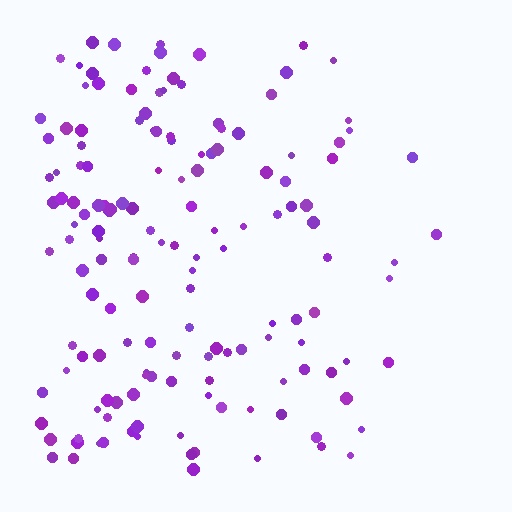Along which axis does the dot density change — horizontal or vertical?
Horizontal.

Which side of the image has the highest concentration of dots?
The left.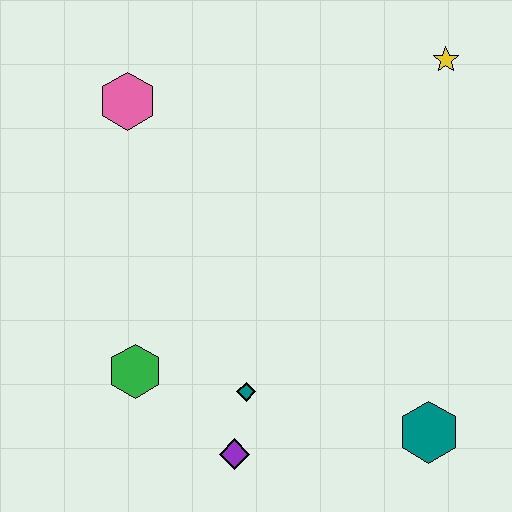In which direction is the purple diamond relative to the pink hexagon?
The purple diamond is below the pink hexagon.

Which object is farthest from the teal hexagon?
The pink hexagon is farthest from the teal hexagon.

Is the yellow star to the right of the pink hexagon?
Yes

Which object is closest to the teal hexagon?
The teal diamond is closest to the teal hexagon.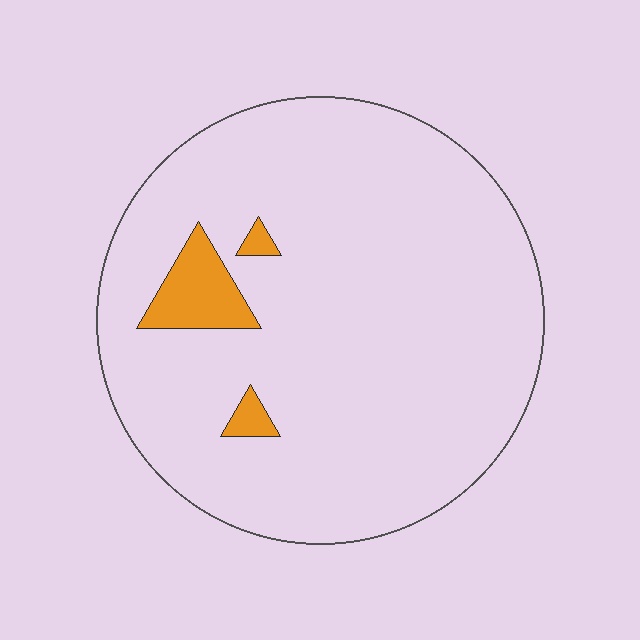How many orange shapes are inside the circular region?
3.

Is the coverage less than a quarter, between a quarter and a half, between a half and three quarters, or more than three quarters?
Less than a quarter.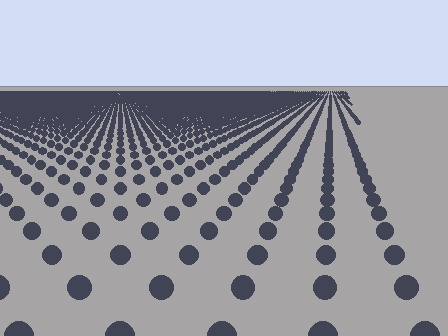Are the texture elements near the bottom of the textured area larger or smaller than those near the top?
Larger. Near the bottom, elements are closer to the viewer and appear at a bigger on-screen size.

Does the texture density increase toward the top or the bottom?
Density increases toward the top.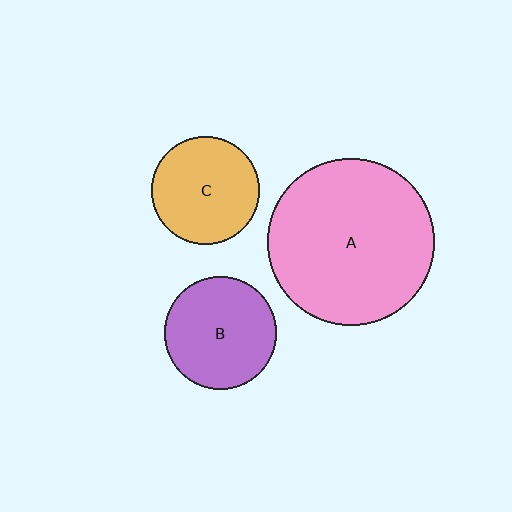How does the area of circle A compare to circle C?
Approximately 2.4 times.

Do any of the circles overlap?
No, none of the circles overlap.